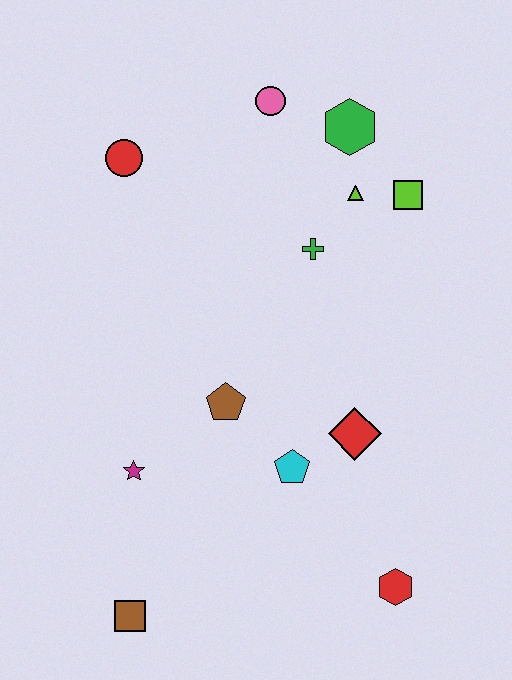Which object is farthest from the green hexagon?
The brown square is farthest from the green hexagon.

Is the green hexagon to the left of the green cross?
No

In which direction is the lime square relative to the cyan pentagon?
The lime square is above the cyan pentagon.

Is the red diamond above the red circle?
No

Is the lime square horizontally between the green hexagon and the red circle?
No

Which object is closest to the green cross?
The lime triangle is closest to the green cross.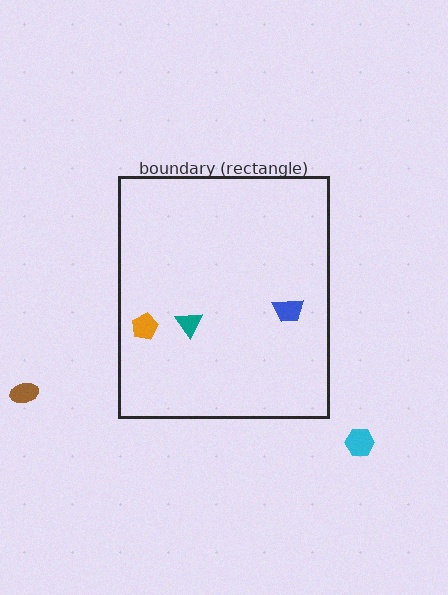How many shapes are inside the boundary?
3 inside, 2 outside.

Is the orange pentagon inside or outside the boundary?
Inside.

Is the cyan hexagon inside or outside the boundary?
Outside.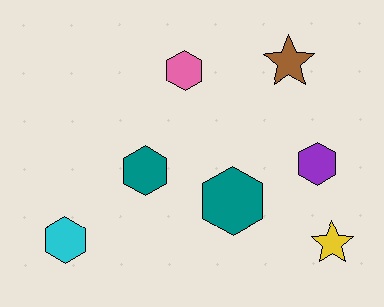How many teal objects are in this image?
There are 2 teal objects.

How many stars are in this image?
There are 2 stars.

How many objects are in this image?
There are 7 objects.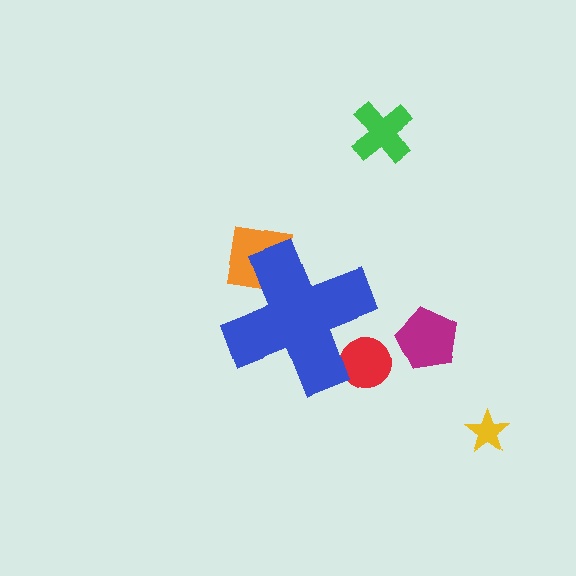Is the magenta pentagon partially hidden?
No, the magenta pentagon is fully visible.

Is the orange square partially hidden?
Yes, the orange square is partially hidden behind the blue cross.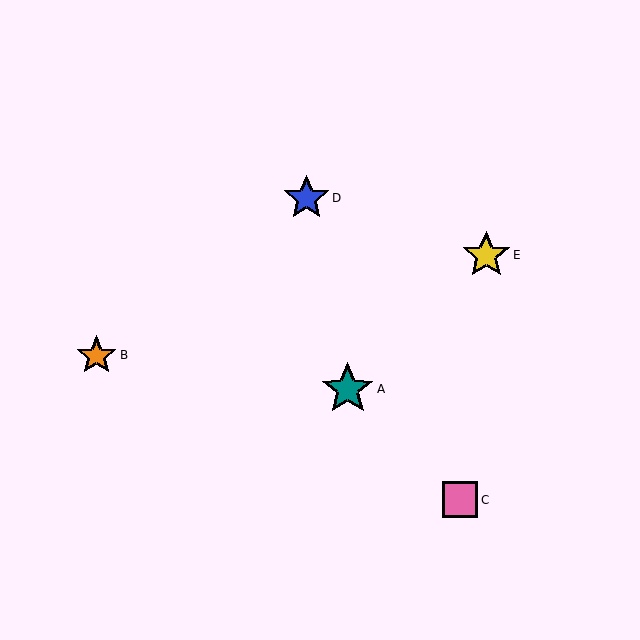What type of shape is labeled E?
Shape E is a yellow star.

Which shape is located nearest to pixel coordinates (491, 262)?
The yellow star (labeled E) at (486, 255) is nearest to that location.